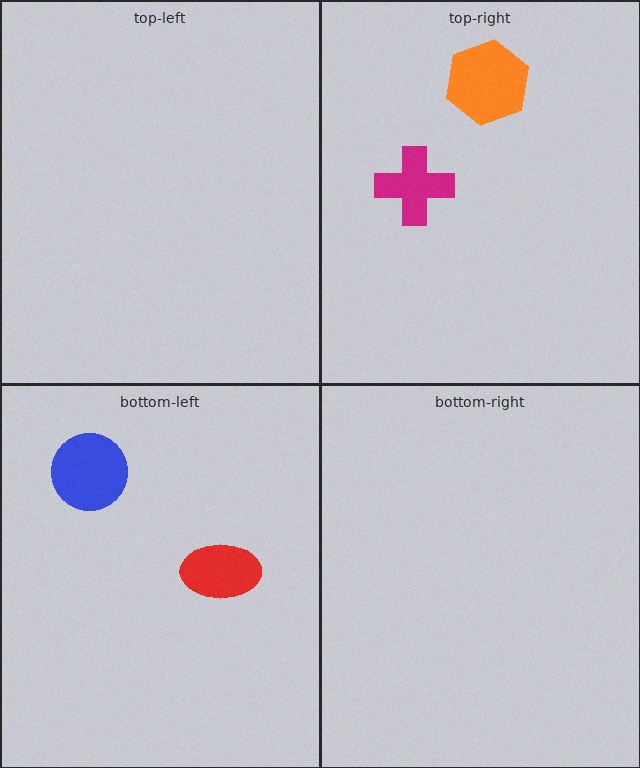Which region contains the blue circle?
The bottom-left region.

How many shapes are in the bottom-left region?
2.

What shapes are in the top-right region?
The orange hexagon, the magenta cross.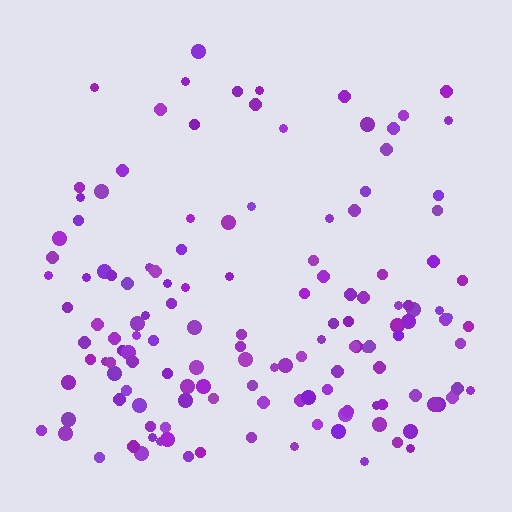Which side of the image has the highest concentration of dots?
The bottom.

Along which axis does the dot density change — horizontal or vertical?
Vertical.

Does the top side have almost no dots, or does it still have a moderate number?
Still a moderate number, just noticeably fewer than the bottom.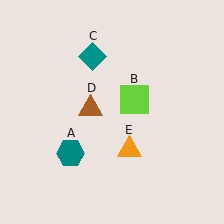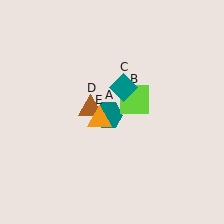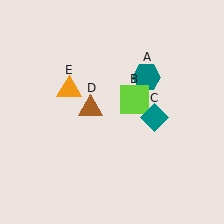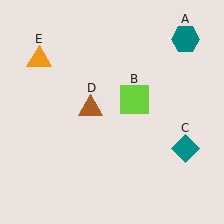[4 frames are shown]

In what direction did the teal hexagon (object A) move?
The teal hexagon (object A) moved up and to the right.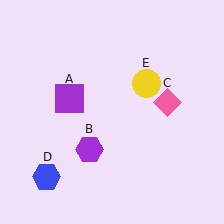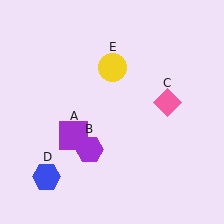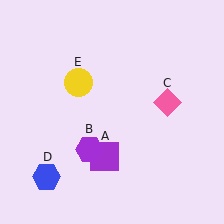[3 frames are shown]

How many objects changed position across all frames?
2 objects changed position: purple square (object A), yellow circle (object E).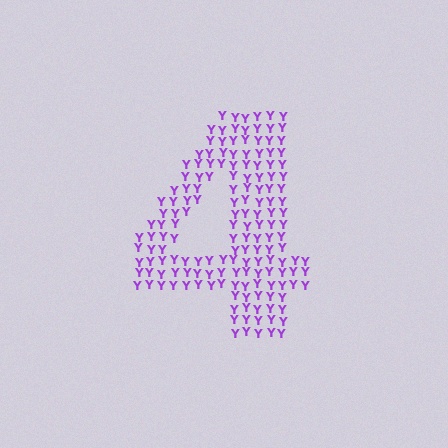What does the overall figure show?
The overall figure shows the digit 4.